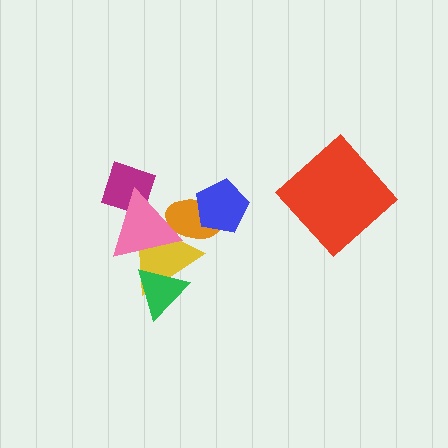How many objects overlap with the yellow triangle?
3 objects overlap with the yellow triangle.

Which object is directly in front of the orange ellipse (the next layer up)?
The yellow triangle is directly in front of the orange ellipse.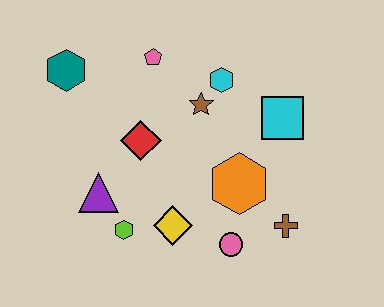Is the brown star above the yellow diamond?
Yes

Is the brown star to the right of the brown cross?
No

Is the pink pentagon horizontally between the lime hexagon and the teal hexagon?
No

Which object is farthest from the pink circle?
The teal hexagon is farthest from the pink circle.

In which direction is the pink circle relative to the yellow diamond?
The pink circle is to the right of the yellow diamond.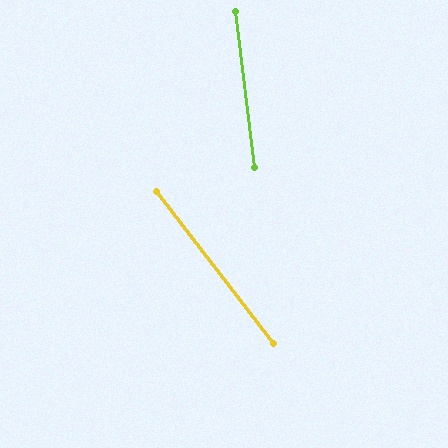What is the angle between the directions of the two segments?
Approximately 31 degrees.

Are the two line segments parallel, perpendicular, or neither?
Neither parallel nor perpendicular — they differ by about 31°.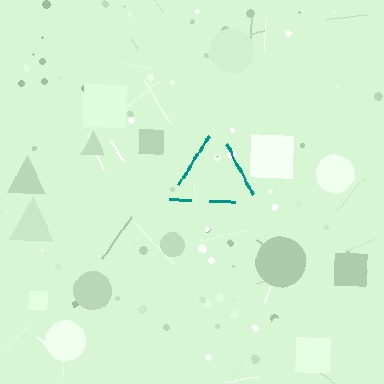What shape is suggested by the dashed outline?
The dashed outline suggests a triangle.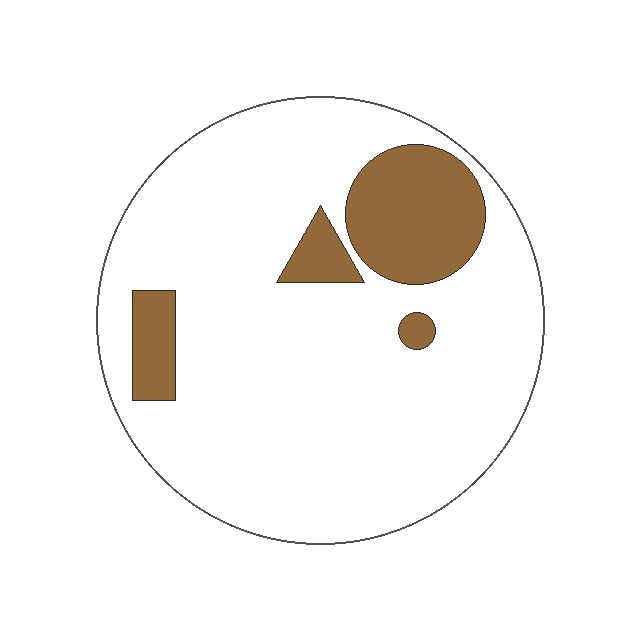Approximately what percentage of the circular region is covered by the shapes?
Approximately 15%.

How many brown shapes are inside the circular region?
4.